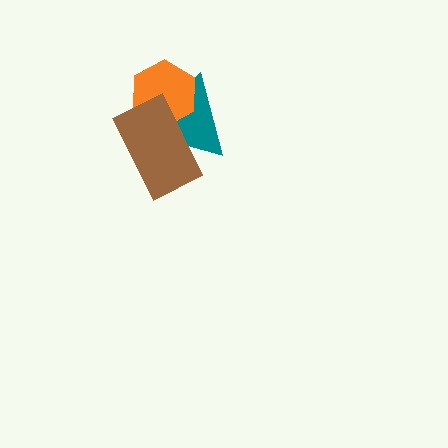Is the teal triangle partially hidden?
Yes, it is partially covered by another shape.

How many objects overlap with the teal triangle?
2 objects overlap with the teal triangle.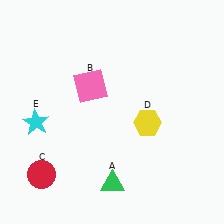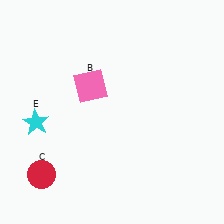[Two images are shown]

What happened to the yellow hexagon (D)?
The yellow hexagon (D) was removed in Image 2. It was in the bottom-right area of Image 1.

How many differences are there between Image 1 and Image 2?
There are 2 differences between the two images.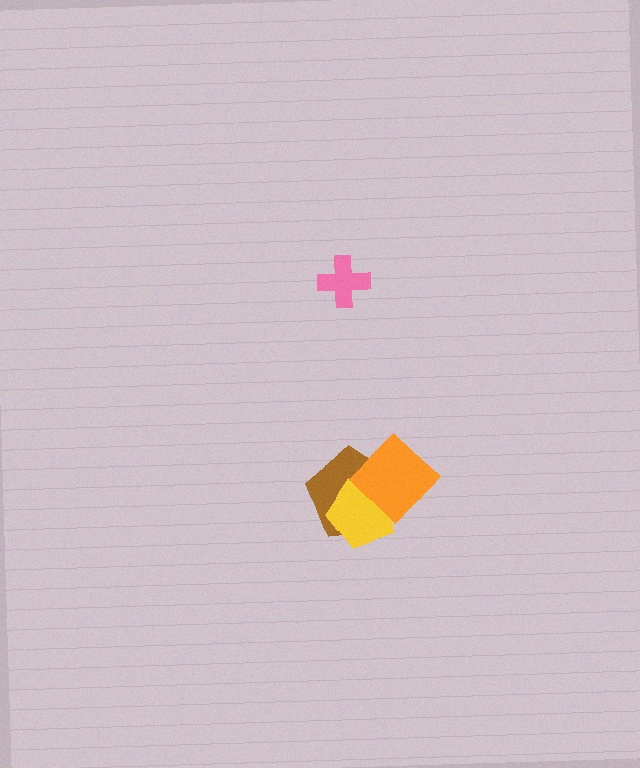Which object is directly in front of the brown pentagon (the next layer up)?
The yellow pentagon is directly in front of the brown pentagon.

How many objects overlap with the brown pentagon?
2 objects overlap with the brown pentagon.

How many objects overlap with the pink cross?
0 objects overlap with the pink cross.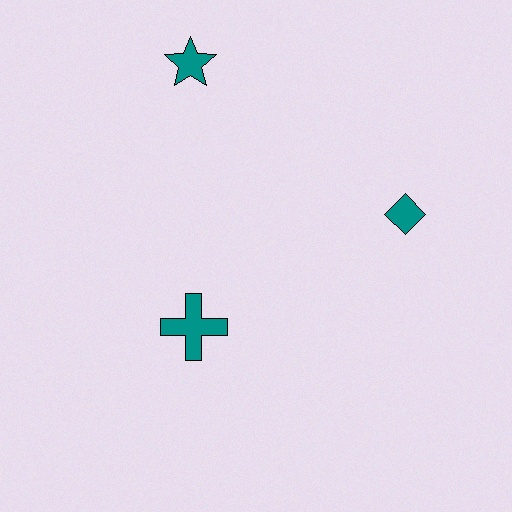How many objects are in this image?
There are 3 objects.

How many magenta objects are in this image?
There are no magenta objects.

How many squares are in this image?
There are no squares.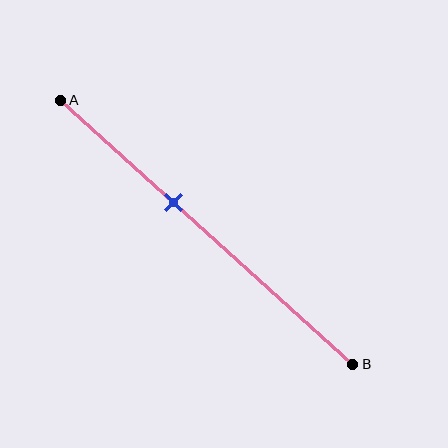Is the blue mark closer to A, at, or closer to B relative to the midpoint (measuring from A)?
The blue mark is closer to point A than the midpoint of segment AB.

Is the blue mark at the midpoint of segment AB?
No, the mark is at about 40% from A, not at the 50% midpoint.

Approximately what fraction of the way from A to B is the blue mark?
The blue mark is approximately 40% of the way from A to B.